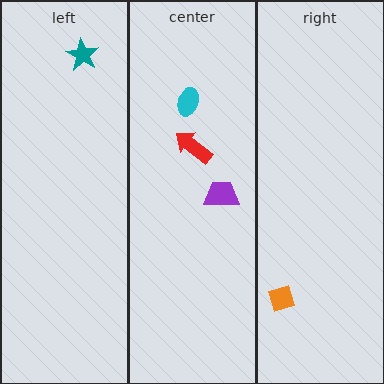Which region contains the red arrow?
The center region.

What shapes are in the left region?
The teal star.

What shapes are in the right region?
The orange diamond.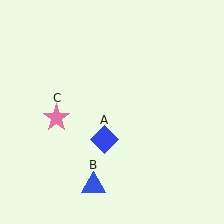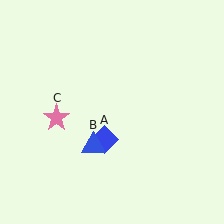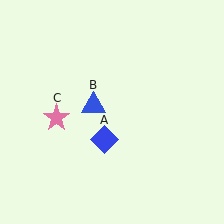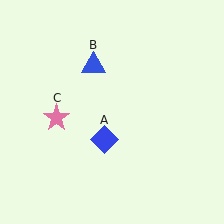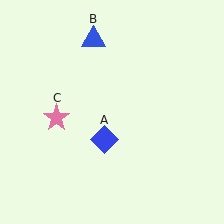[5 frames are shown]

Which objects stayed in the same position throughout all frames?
Blue diamond (object A) and pink star (object C) remained stationary.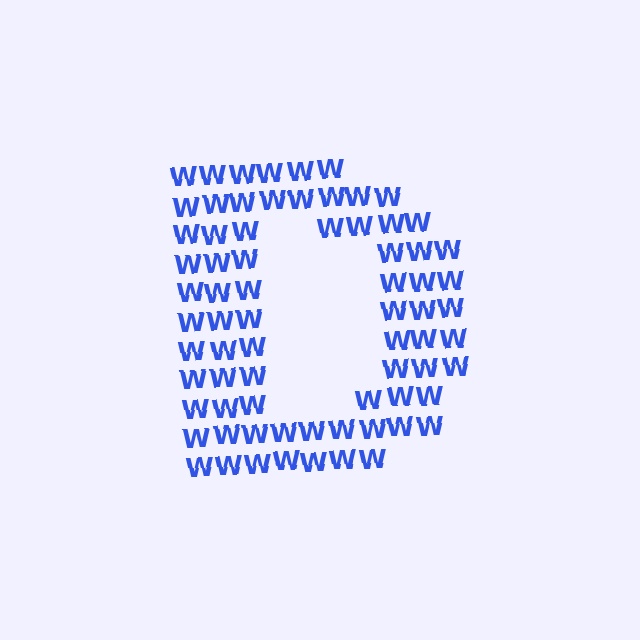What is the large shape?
The large shape is the letter D.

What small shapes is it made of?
It is made of small letter W's.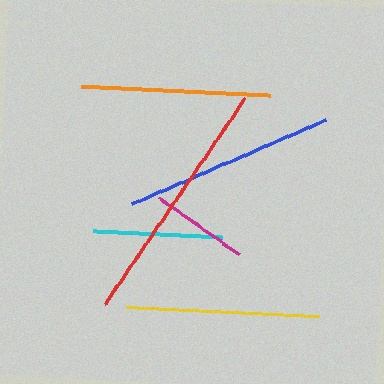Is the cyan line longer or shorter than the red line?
The red line is longer than the cyan line.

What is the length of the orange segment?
The orange segment is approximately 189 pixels long.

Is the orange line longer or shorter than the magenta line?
The orange line is longer than the magenta line.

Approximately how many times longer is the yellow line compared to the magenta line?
The yellow line is approximately 2.0 times the length of the magenta line.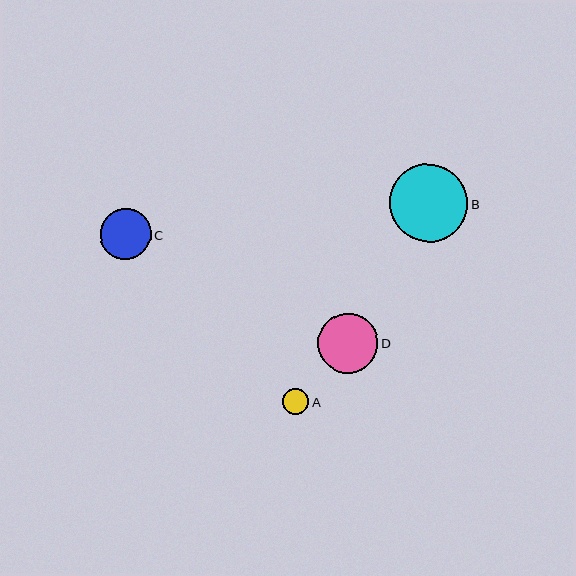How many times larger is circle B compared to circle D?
Circle B is approximately 1.3 times the size of circle D.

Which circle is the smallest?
Circle A is the smallest with a size of approximately 26 pixels.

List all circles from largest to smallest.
From largest to smallest: B, D, C, A.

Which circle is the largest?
Circle B is the largest with a size of approximately 78 pixels.